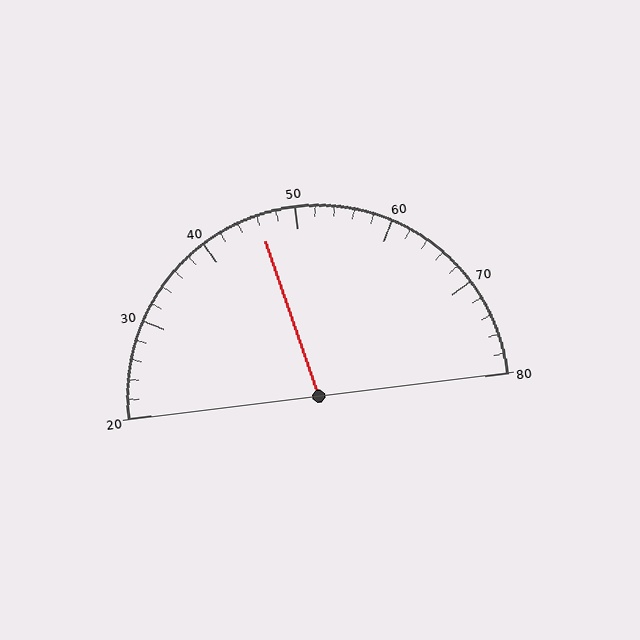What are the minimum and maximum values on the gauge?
The gauge ranges from 20 to 80.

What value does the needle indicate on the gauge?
The needle indicates approximately 46.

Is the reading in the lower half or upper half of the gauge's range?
The reading is in the lower half of the range (20 to 80).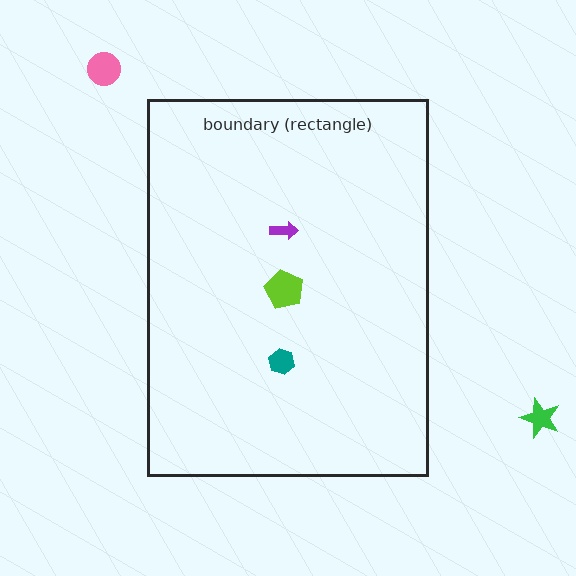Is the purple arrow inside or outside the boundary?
Inside.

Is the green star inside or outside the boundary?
Outside.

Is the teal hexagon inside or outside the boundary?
Inside.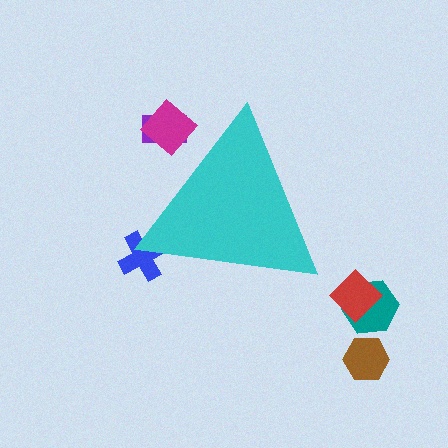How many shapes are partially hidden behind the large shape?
3 shapes are partially hidden.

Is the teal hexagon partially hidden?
No, the teal hexagon is fully visible.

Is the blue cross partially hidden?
Yes, the blue cross is partially hidden behind the cyan triangle.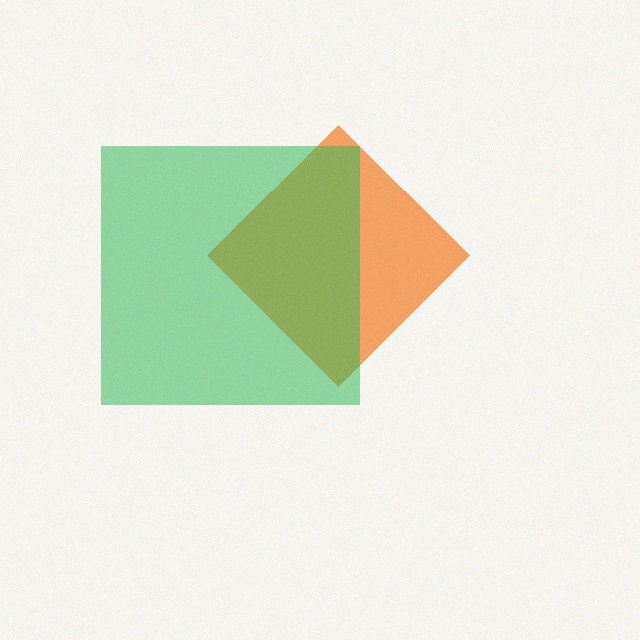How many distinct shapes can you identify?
There are 2 distinct shapes: an orange diamond, a green square.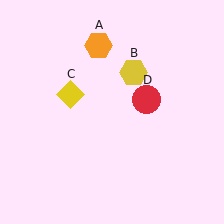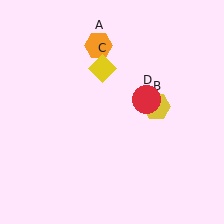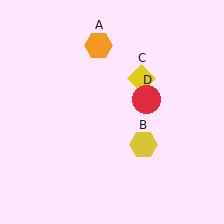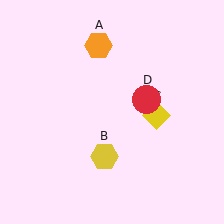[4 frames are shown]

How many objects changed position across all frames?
2 objects changed position: yellow hexagon (object B), yellow diamond (object C).